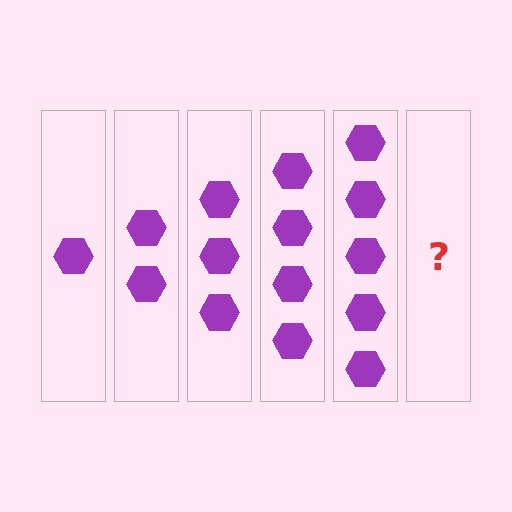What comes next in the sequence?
The next element should be 6 hexagons.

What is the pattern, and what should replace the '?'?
The pattern is that each step adds one more hexagon. The '?' should be 6 hexagons.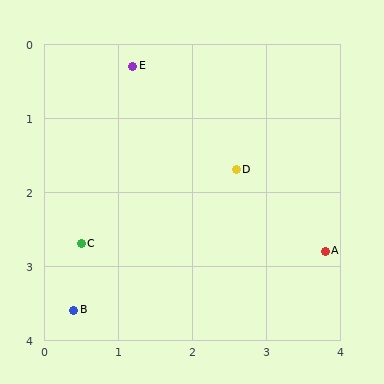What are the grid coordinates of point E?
Point E is at approximately (1.2, 0.3).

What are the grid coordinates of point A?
Point A is at approximately (3.8, 2.8).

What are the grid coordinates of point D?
Point D is at approximately (2.6, 1.7).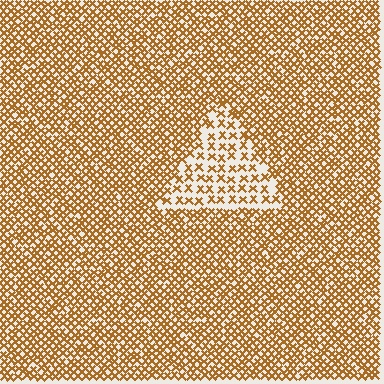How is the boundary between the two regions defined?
The boundary is defined by a change in element density (approximately 2.1x ratio). All elements are the same color, size, and shape.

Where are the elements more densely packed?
The elements are more densely packed outside the triangle boundary.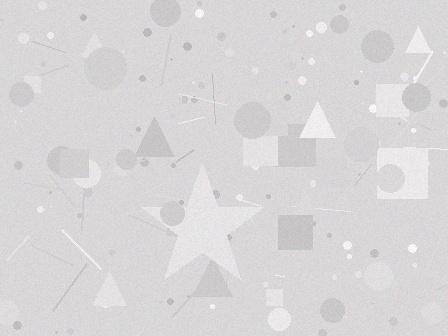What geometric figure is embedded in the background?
A star is embedded in the background.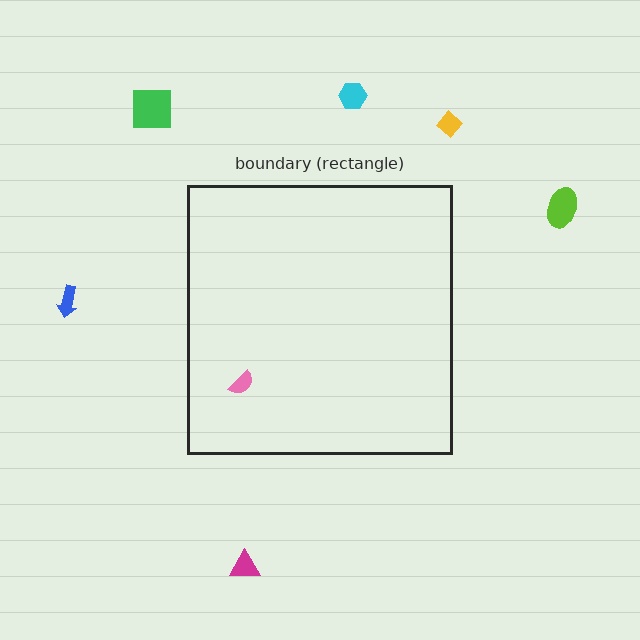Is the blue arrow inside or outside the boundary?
Outside.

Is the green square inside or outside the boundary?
Outside.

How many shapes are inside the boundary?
1 inside, 6 outside.